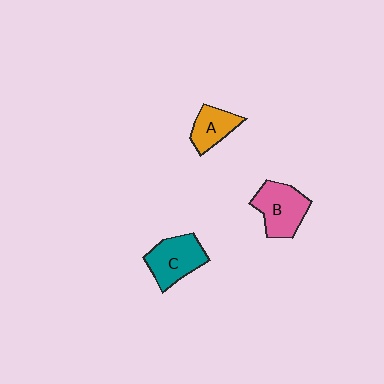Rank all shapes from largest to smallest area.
From largest to smallest: B (pink), C (teal), A (orange).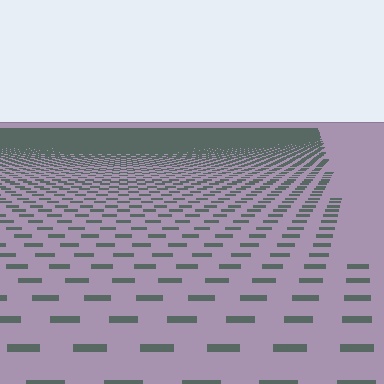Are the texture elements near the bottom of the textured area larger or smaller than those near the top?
Larger. Near the bottom, elements are closer to the viewer and appear at a bigger on-screen size.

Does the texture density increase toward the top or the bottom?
Density increases toward the top.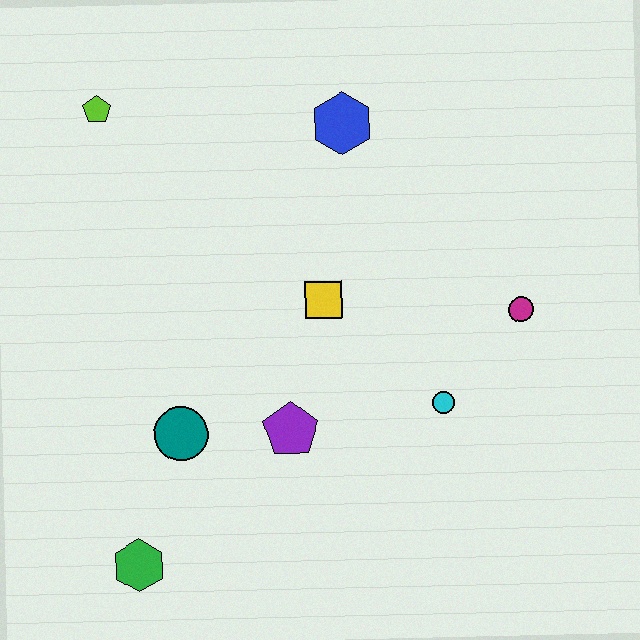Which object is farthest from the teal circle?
The magenta circle is farthest from the teal circle.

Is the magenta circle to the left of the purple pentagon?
No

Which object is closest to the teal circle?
The purple pentagon is closest to the teal circle.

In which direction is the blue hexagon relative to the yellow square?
The blue hexagon is above the yellow square.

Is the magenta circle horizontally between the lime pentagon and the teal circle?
No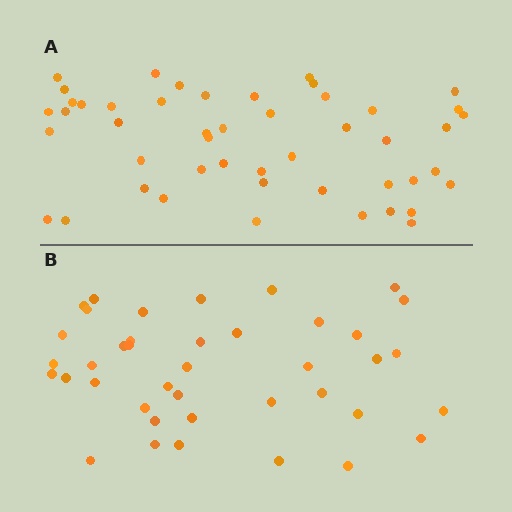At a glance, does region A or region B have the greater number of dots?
Region A (the top region) has more dots.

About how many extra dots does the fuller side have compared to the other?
Region A has roughly 8 or so more dots than region B.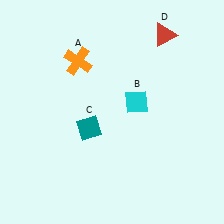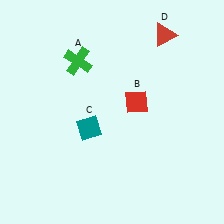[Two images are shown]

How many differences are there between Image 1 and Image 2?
There are 2 differences between the two images.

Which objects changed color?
A changed from orange to green. B changed from cyan to red.